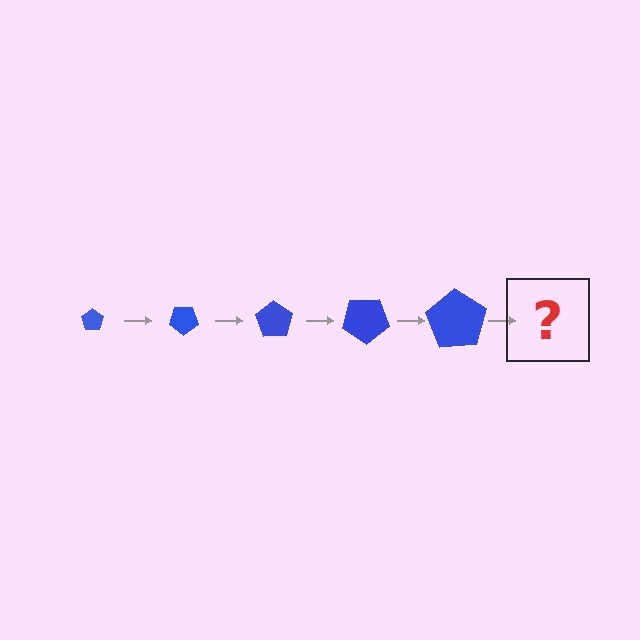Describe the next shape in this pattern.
It should be a pentagon, larger than the previous one and rotated 175 degrees from the start.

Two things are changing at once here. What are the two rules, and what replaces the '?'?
The two rules are that the pentagon grows larger each step and it rotates 35 degrees each step. The '?' should be a pentagon, larger than the previous one and rotated 175 degrees from the start.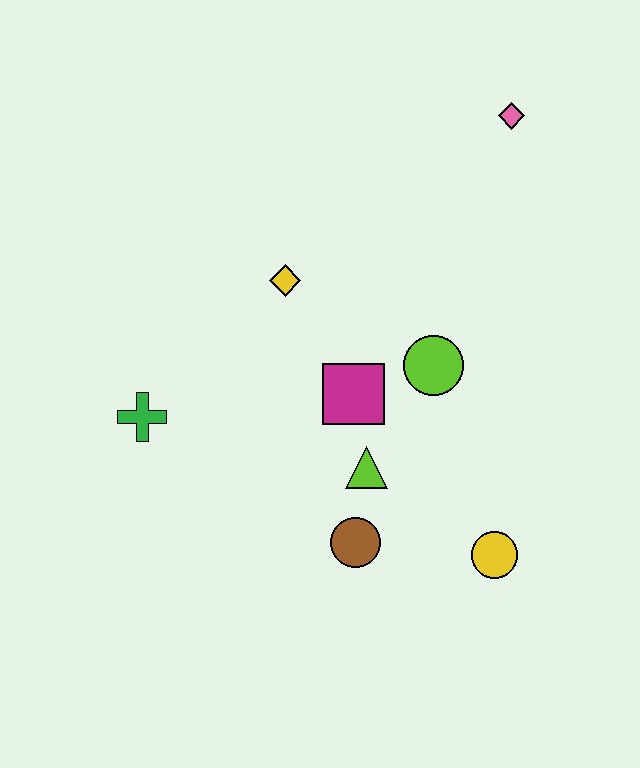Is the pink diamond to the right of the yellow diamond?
Yes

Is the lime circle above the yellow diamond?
No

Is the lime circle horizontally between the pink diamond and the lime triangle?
Yes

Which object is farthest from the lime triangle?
The pink diamond is farthest from the lime triangle.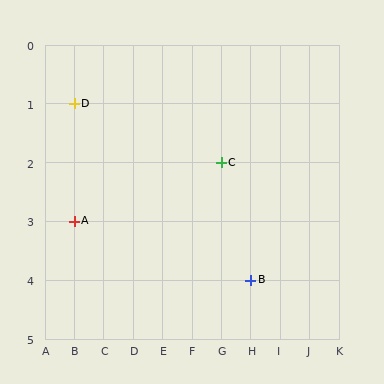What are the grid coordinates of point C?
Point C is at grid coordinates (G, 2).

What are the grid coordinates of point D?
Point D is at grid coordinates (B, 1).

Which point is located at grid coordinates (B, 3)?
Point A is at (B, 3).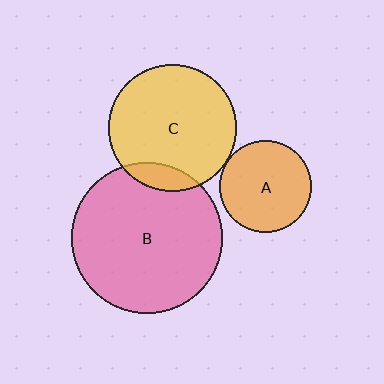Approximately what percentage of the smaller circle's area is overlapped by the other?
Approximately 10%.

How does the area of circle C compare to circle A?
Approximately 1.9 times.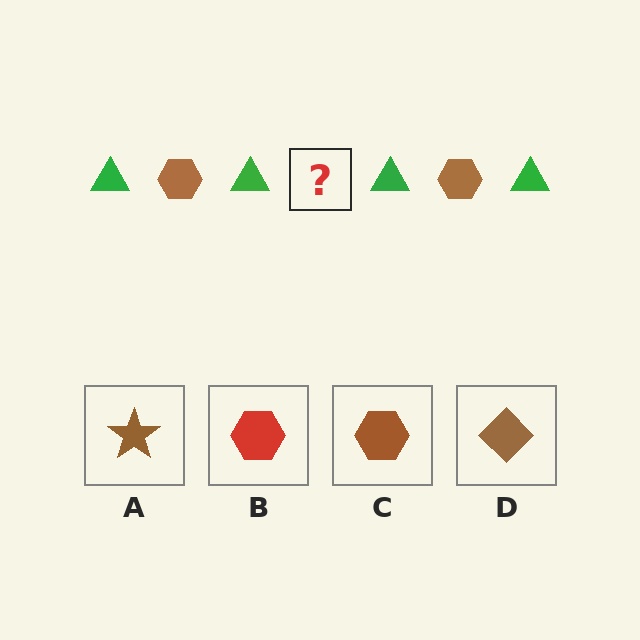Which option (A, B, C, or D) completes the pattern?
C.